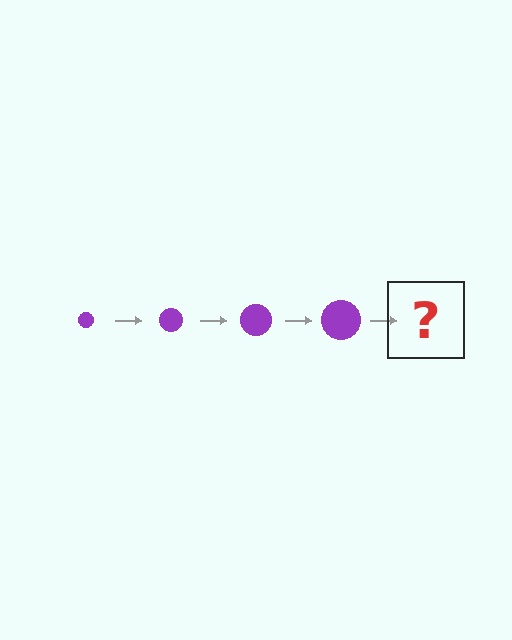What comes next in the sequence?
The next element should be a purple circle, larger than the previous one.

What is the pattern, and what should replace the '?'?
The pattern is that the circle gets progressively larger each step. The '?' should be a purple circle, larger than the previous one.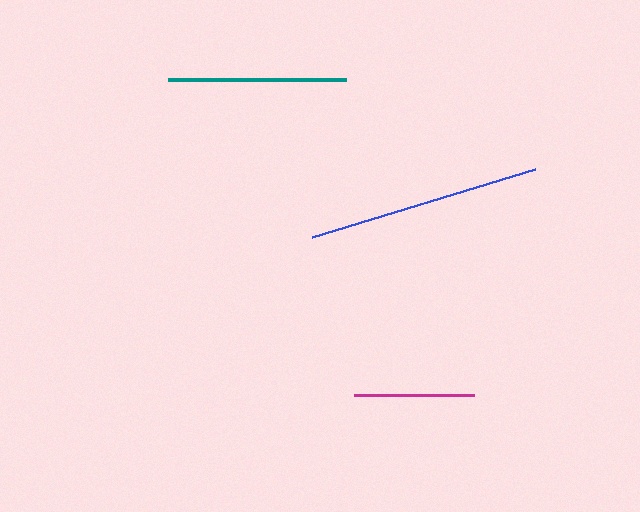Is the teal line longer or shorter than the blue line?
The blue line is longer than the teal line.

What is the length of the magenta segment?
The magenta segment is approximately 120 pixels long.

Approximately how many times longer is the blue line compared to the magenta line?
The blue line is approximately 1.9 times the length of the magenta line.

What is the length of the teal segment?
The teal segment is approximately 179 pixels long.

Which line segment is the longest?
The blue line is the longest at approximately 233 pixels.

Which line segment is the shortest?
The magenta line is the shortest at approximately 120 pixels.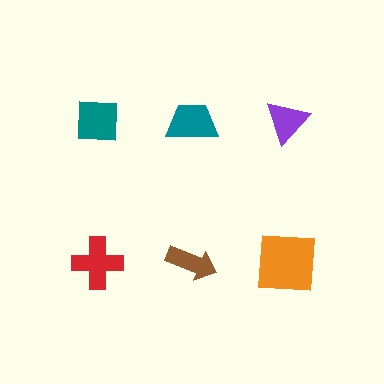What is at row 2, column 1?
A red cross.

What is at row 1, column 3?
A purple triangle.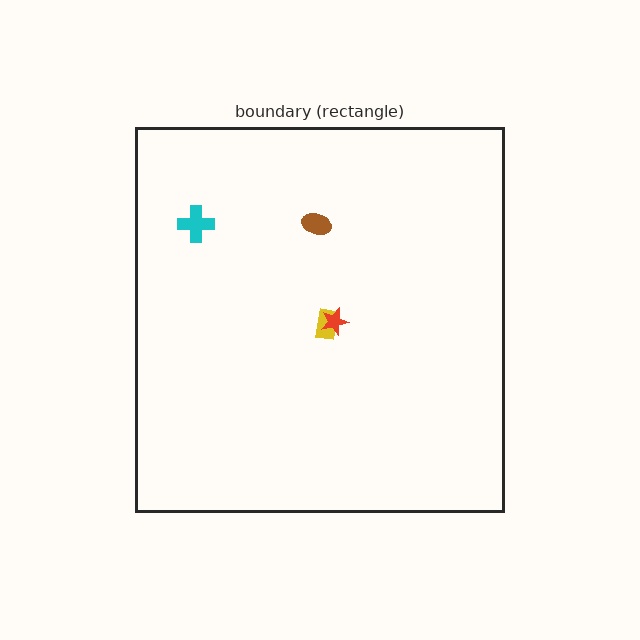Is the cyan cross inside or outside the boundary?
Inside.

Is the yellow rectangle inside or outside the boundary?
Inside.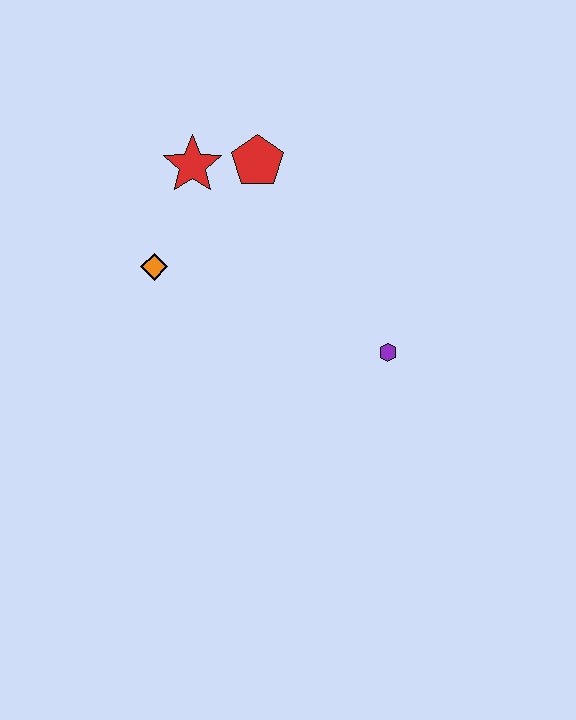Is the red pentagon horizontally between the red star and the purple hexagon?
Yes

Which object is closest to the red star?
The red pentagon is closest to the red star.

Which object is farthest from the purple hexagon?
The red star is farthest from the purple hexagon.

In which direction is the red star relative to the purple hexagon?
The red star is to the left of the purple hexagon.